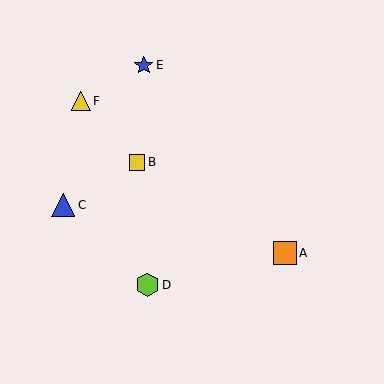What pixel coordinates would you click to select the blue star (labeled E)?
Click at (144, 65) to select the blue star E.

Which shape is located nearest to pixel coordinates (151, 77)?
The blue star (labeled E) at (144, 65) is nearest to that location.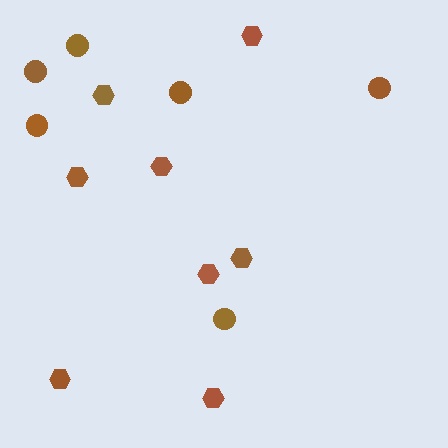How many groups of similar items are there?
There are 2 groups: one group of circles (6) and one group of hexagons (8).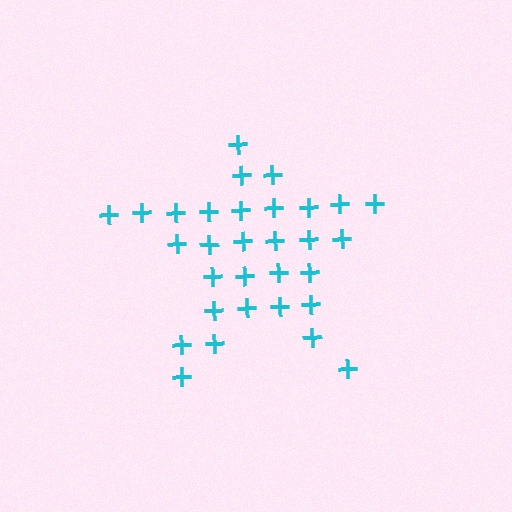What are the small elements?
The small elements are plus signs.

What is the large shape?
The large shape is a star.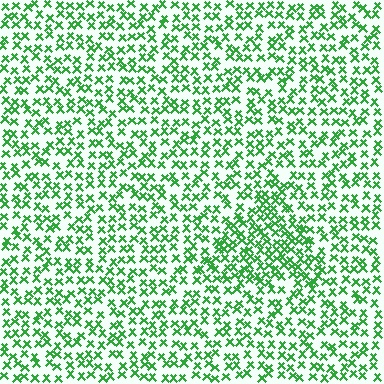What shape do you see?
I see a triangle.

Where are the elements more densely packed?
The elements are more densely packed inside the triangle boundary.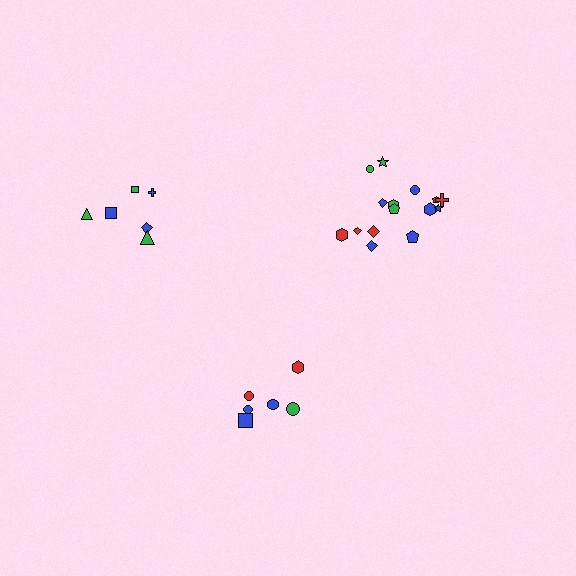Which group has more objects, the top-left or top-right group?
The top-right group.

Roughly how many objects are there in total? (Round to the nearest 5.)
Roughly 25 objects in total.